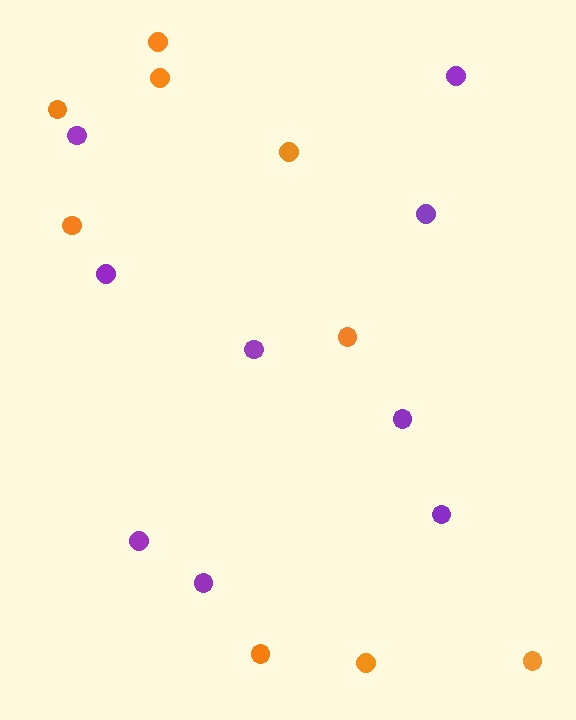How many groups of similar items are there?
There are 2 groups: one group of purple circles (9) and one group of orange circles (9).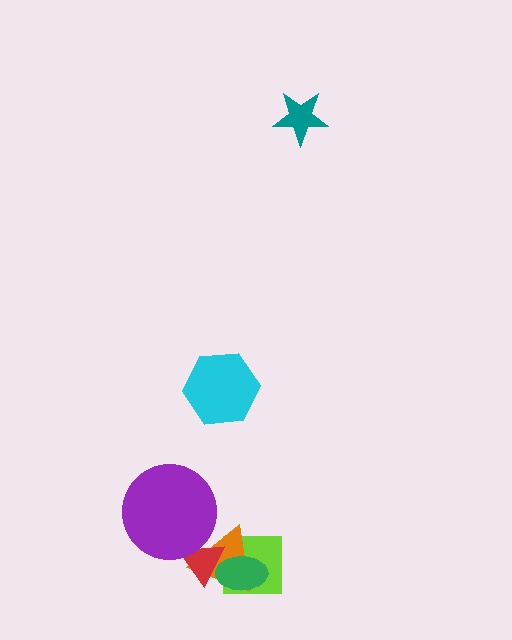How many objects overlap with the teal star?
0 objects overlap with the teal star.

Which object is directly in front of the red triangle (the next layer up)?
The purple circle is directly in front of the red triangle.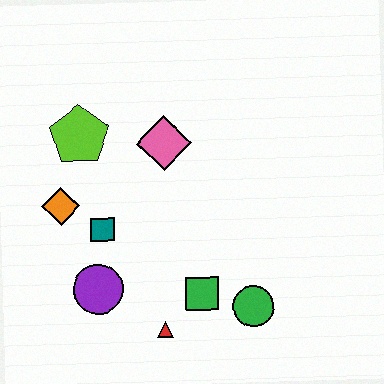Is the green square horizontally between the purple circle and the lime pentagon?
No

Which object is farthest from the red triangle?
The lime pentagon is farthest from the red triangle.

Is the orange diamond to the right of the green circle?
No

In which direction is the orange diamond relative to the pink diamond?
The orange diamond is to the left of the pink diamond.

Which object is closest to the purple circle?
The teal square is closest to the purple circle.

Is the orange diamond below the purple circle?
No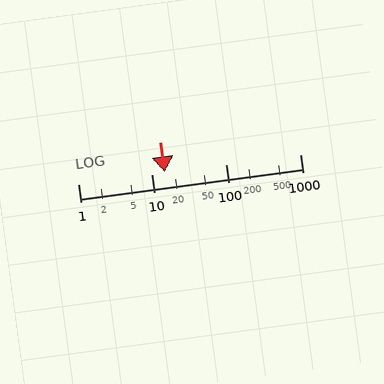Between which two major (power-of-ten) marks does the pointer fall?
The pointer is between 10 and 100.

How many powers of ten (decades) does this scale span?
The scale spans 3 decades, from 1 to 1000.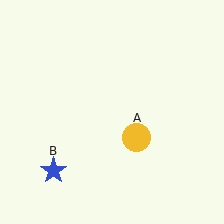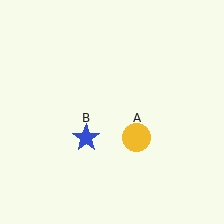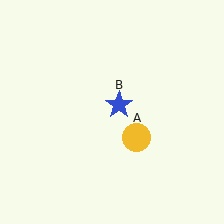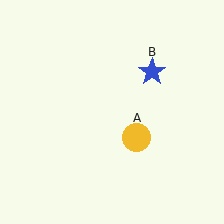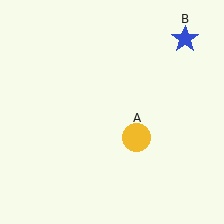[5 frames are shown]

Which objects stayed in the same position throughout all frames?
Yellow circle (object A) remained stationary.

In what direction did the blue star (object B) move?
The blue star (object B) moved up and to the right.